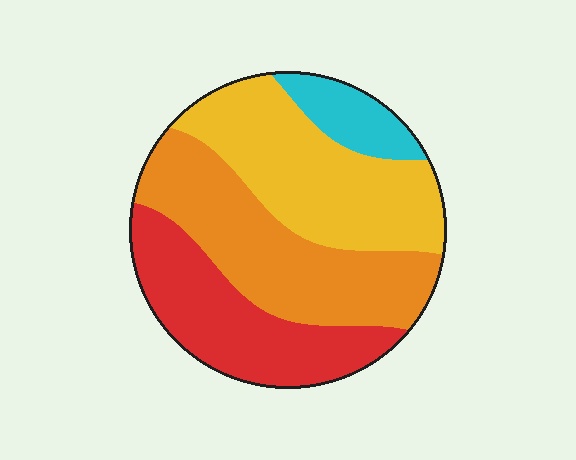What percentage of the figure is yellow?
Yellow takes up about one third (1/3) of the figure.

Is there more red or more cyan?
Red.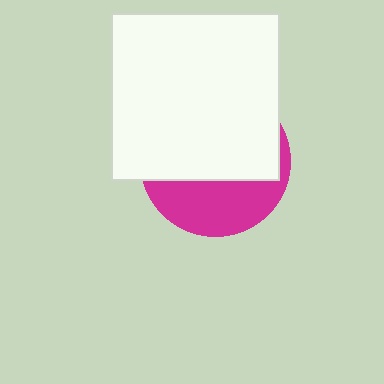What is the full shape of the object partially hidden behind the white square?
The partially hidden object is a magenta circle.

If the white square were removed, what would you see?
You would see the complete magenta circle.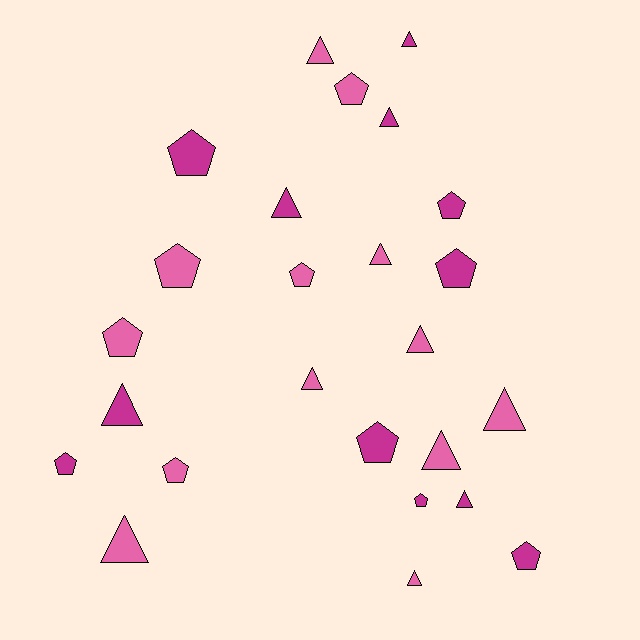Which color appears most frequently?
Pink, with 13 objects.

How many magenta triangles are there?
There are 5 magenta triangles.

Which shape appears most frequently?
Triangle, with 13 objects.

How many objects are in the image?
There are 25 objects.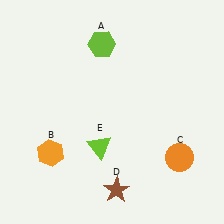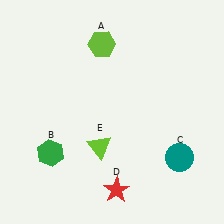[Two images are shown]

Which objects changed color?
B changed from orange to green. C changed from orange to teal. D changed from brown to red.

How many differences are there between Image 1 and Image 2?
There are 3 differences between the two images.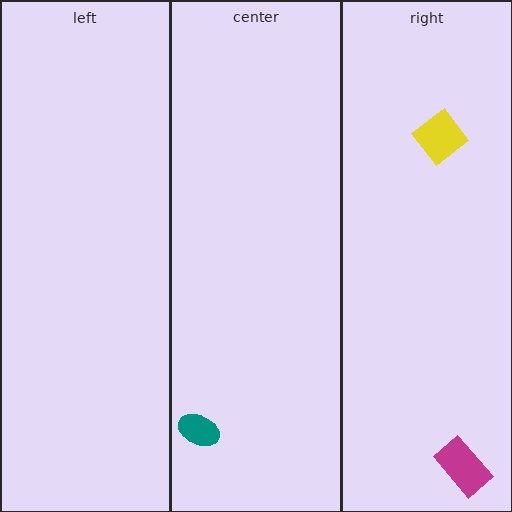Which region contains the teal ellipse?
The center region.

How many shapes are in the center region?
1.